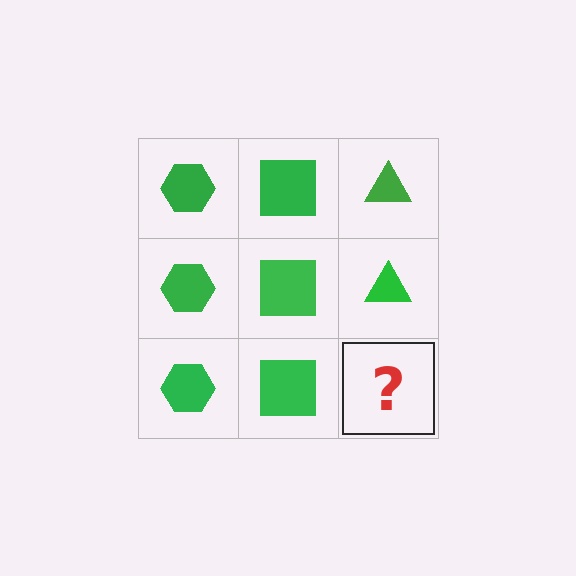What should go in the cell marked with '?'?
The missing cell should contain a green triangle.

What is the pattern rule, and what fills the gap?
The rule is that each column has a consistent shape. The gap should be filled with a green triangle.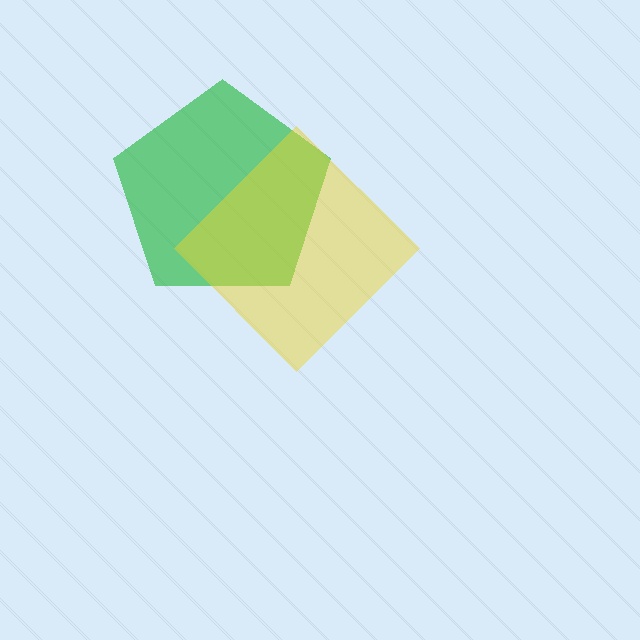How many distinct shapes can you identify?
There are 2 distinct shapes: a green pentagon, a yellow diamond.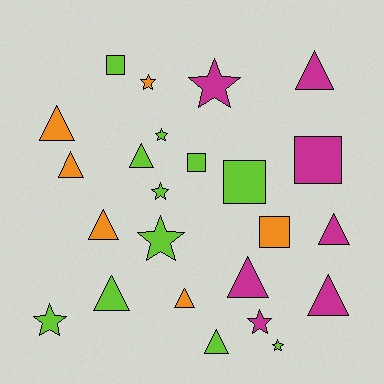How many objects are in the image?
There are 24 objects.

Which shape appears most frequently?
Triangle, with 11 objects.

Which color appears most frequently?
Lime, with 11 objects.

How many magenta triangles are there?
There are 4 magenta triangles.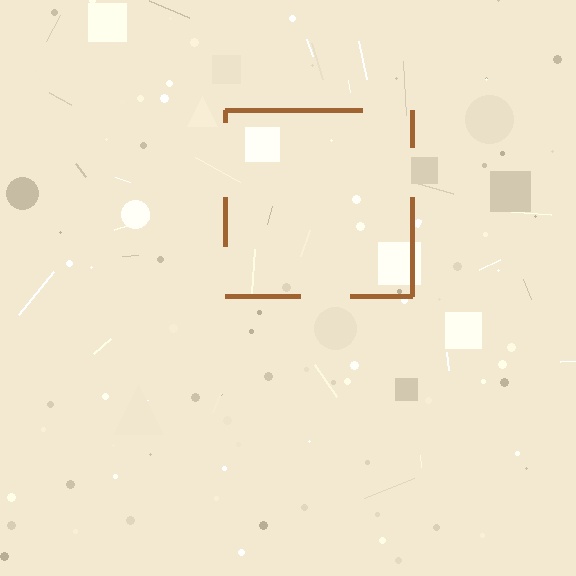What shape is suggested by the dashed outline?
The dashed outline suggests a square.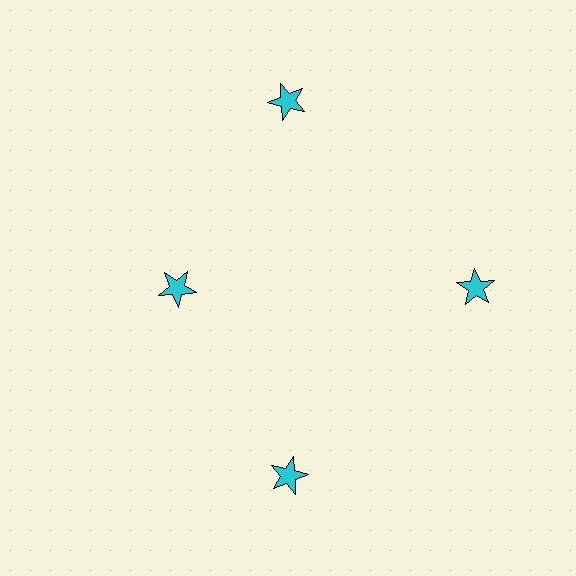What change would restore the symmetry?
The symmetry would be restored by moving it outward, back onto the ring so that all 4 stars sit at equal angles and equal distance from the center.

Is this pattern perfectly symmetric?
No. The 4 cyan stars are arranged in a ring, but one element near the 9 o'clock position is pulled inward toward the center, breaking the 4-fold rotational symmetry.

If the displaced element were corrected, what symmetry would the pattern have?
It would have 4-fold rotational symmetry — the pattern would map onto itself every 90 degrees.